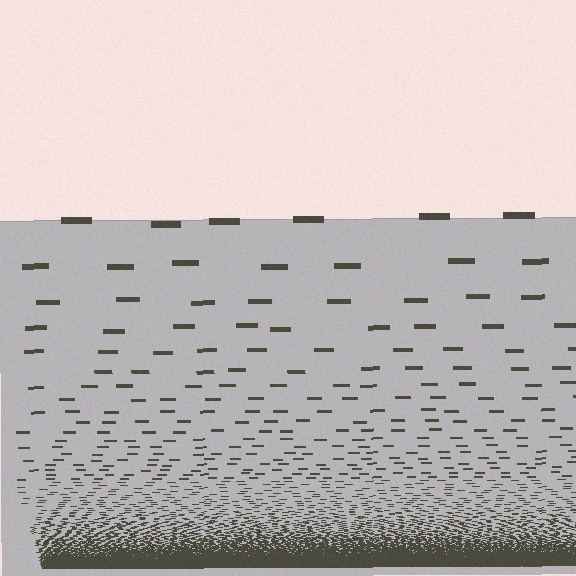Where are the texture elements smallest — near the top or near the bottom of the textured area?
Near the bottom.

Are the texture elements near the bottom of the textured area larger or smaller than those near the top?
Smaller. The gradient is inverted — elements near the bottom are smaller and denser.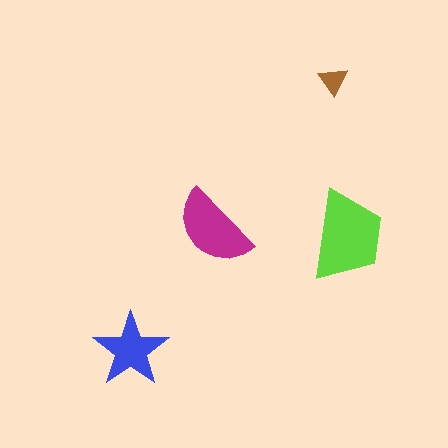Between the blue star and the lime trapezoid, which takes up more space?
The lime trapezoid.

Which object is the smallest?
The brown triangle.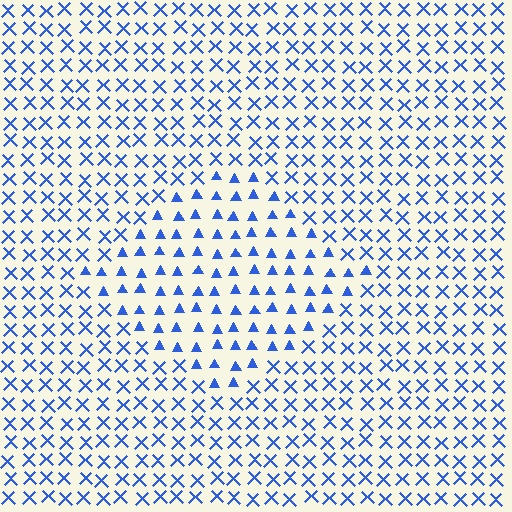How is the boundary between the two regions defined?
The boundary is defined by a change in element shape: triangles inside vs. X marks outside. All elements share the same color and spacing.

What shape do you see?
I see a diamond.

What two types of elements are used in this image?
The image uses triangles inside the diamond region and X marks outside it.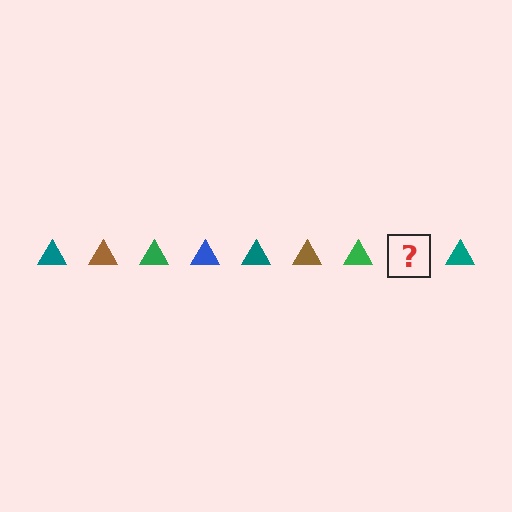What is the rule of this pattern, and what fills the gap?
The rule is that the pattern cycles through teal, brown, green, blue triangles. The gap should be filled with a blue triangle.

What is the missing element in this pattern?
The missing element is a blue triangle.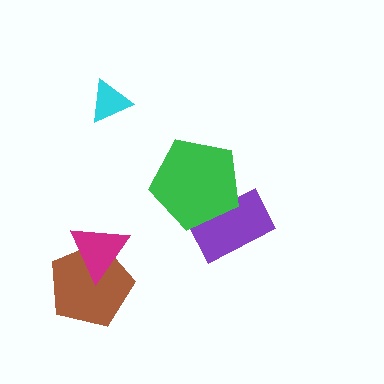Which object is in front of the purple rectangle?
The green pentagon is in front of the purple rectangle.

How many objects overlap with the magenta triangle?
1 object overlaps with the magenta triangle.